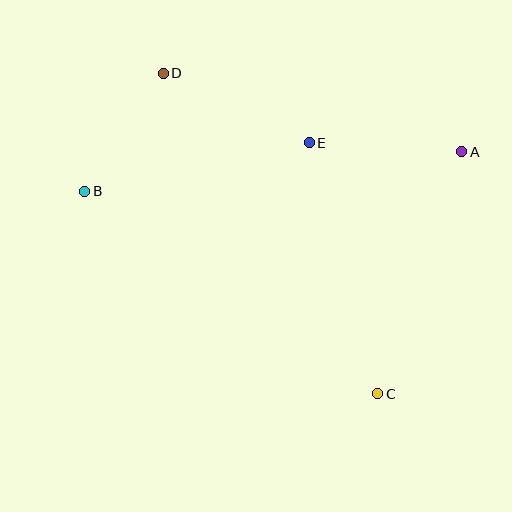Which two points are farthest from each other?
Points C and D are farthest from each other.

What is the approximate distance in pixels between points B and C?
The distance between B and C is approximately 356 pixels.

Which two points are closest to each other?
Points B and D are closest to each other.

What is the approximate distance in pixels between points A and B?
The distance between A and B is approximately 379 pixels.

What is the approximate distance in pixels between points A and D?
The distance between A and D is approximately 309 pixels.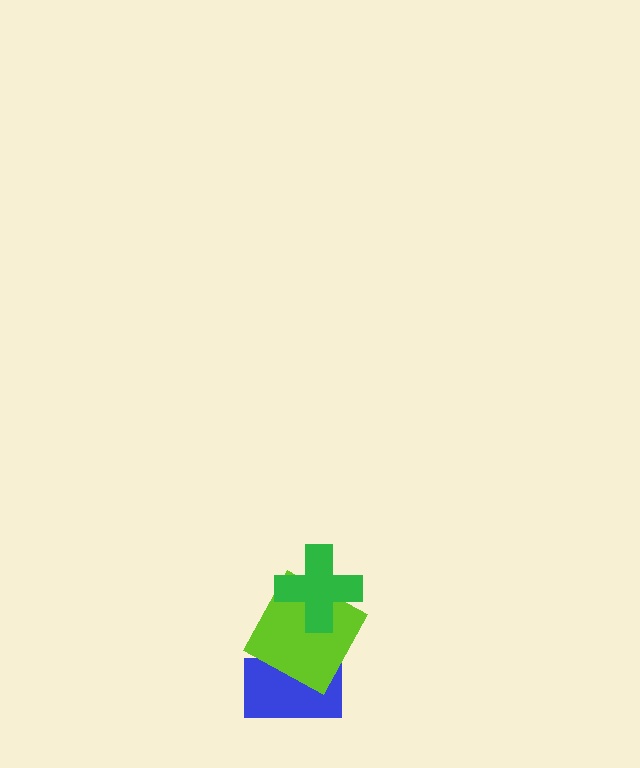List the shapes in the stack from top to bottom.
From top to bottom: the green cross, the lime square, the blue rectangle.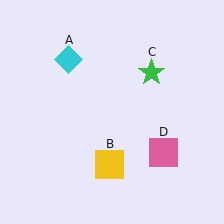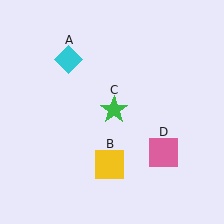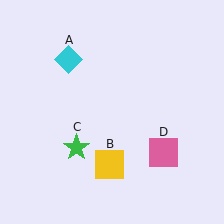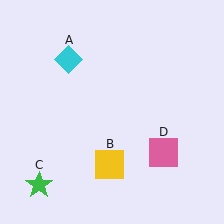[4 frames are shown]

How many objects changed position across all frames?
1 object changed position: green star (object C).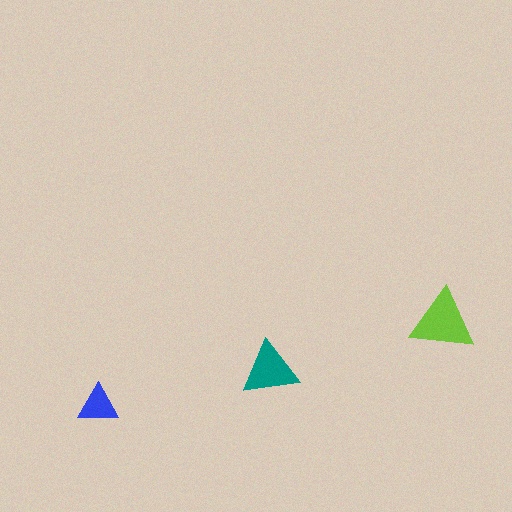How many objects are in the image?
There are 3 objects in the image.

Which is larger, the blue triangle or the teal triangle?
The teal one.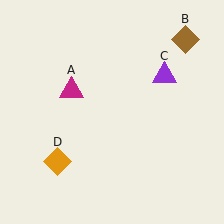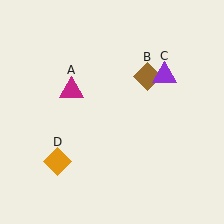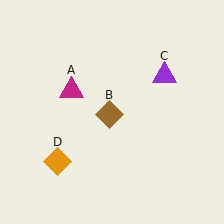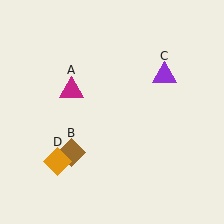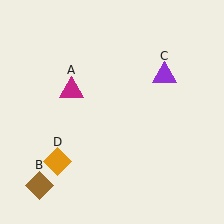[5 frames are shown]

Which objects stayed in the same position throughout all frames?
Magenta triangle (object A) and purple triangle (object C) and orange diamond (object D) remained stationary.